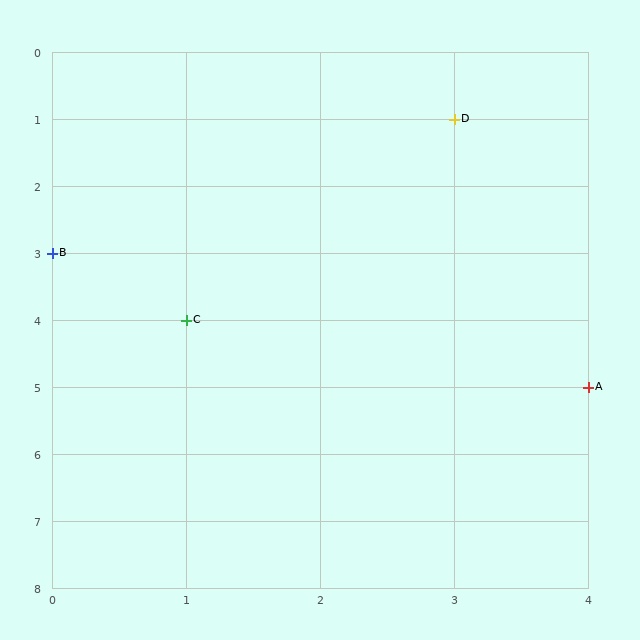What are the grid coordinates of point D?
Point D is at grid coordinates (3, 1).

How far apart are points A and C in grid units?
Points A and C are 3 columns and 1 row apart (about 3.2 grid units diagonally).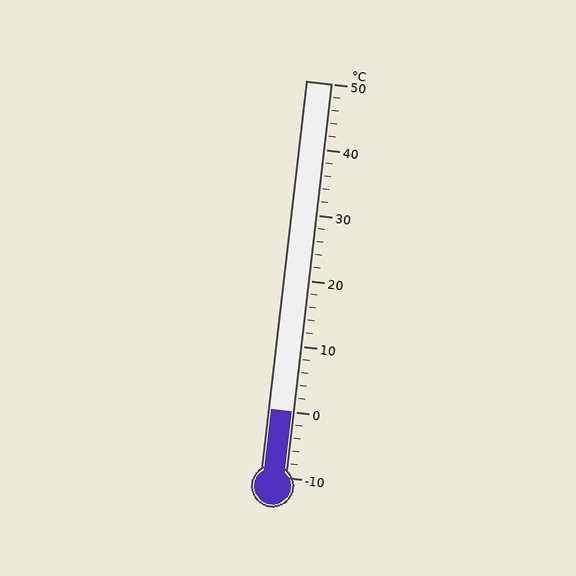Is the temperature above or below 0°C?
The temperature is at 0°C.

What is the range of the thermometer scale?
The thermometer scale ranges from -10°C to 50°C.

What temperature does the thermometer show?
The thermometer shows approximately 0°C.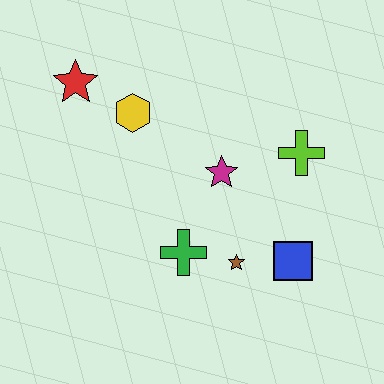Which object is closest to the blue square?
The brown star is closest to the blue square.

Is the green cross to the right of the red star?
Yes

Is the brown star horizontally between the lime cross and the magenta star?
Yes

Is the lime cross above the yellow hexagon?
No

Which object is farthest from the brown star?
The red star is farthest from the brown star.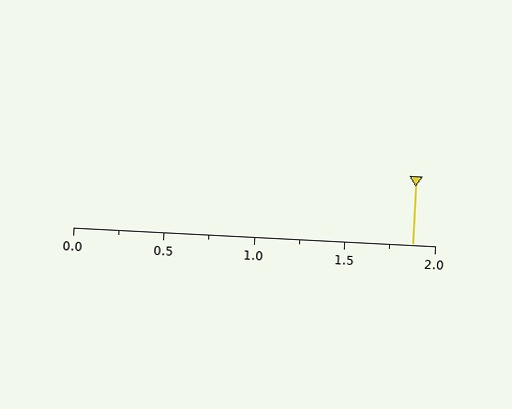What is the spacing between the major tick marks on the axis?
The major ticks are spaced 0.5 apart.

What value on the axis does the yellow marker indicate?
The marker indicates approximately 1.88.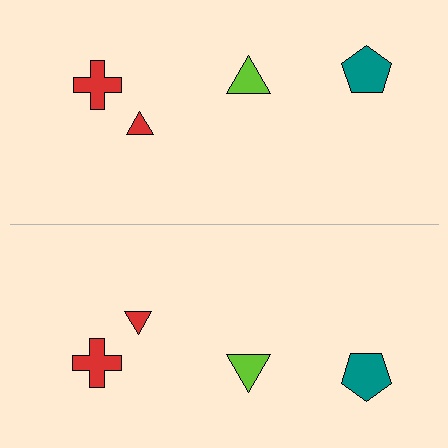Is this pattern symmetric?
Yes, this pattern has bilateral (reflection) symmetry.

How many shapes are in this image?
There are 8 shapes in this image.